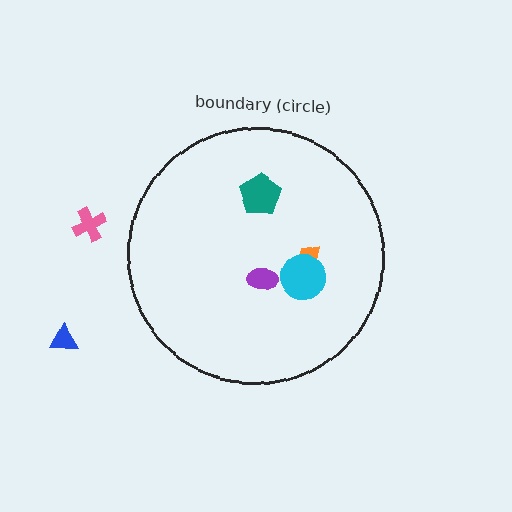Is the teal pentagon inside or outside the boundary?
Inside.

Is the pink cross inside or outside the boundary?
Outside.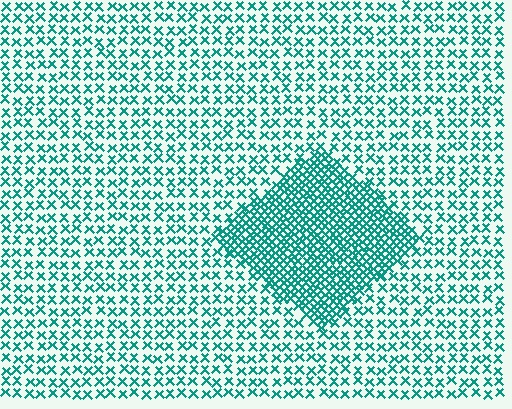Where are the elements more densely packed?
The elements are more densely packed inside the diamond boundary.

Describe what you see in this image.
The image contains small teal elements arranged at two different densities. A diamond-shaped region is visible where the elements are more densely packed than the surrounding area.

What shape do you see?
I see a diamond.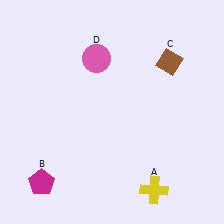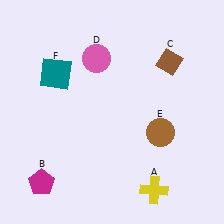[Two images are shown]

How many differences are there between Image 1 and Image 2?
There are 2 differences between the two images.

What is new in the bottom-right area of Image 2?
A brown circle (E) was added in the bottom-right area of Image 2.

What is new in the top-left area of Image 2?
A teal square (F) was added in the top-left area of Image 2.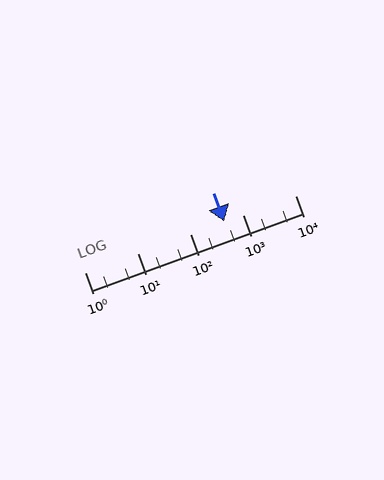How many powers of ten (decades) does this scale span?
The scale spans 4 decades, from 1 to 10000.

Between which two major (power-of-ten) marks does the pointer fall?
The pointer is between 100 and 1000.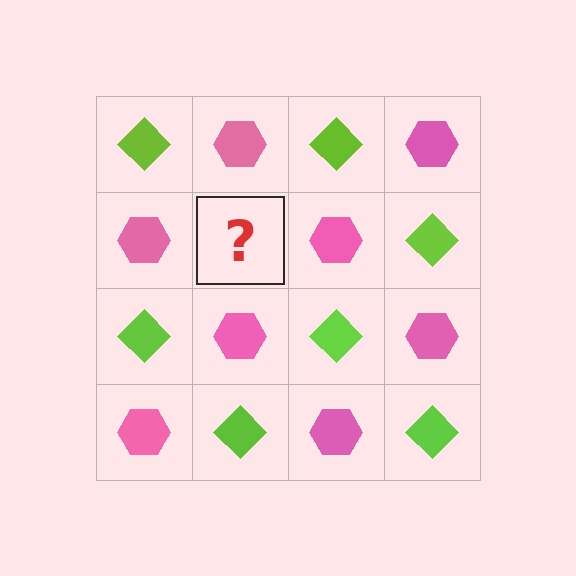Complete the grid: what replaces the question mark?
The question mark should be replaced with a lime diamond.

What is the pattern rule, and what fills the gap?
The rule is that it alternates lime diamond and pink hexagon in a checkerboard pattern. The gap should be filled with a lime diamond.